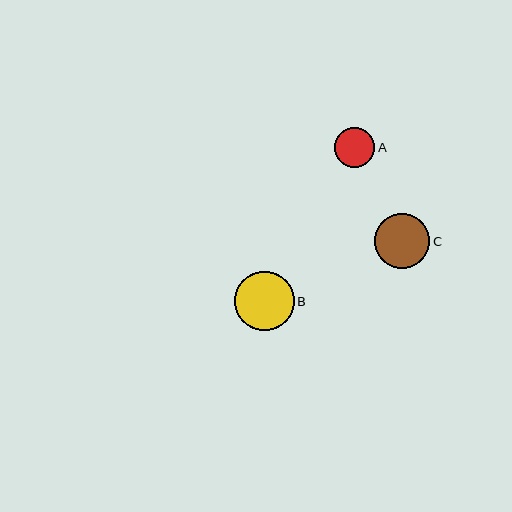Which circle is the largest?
Circle B is the largest with a size of approximately 59 pixels.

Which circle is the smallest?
Circle A is the smallest with a size of approximately 40 pixels.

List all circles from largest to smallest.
From largest to smallest: B, C, A.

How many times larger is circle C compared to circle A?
Circle C is approximately 1.4 times the size of circle A.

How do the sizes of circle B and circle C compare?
Circle B and circle C are approximately the same size.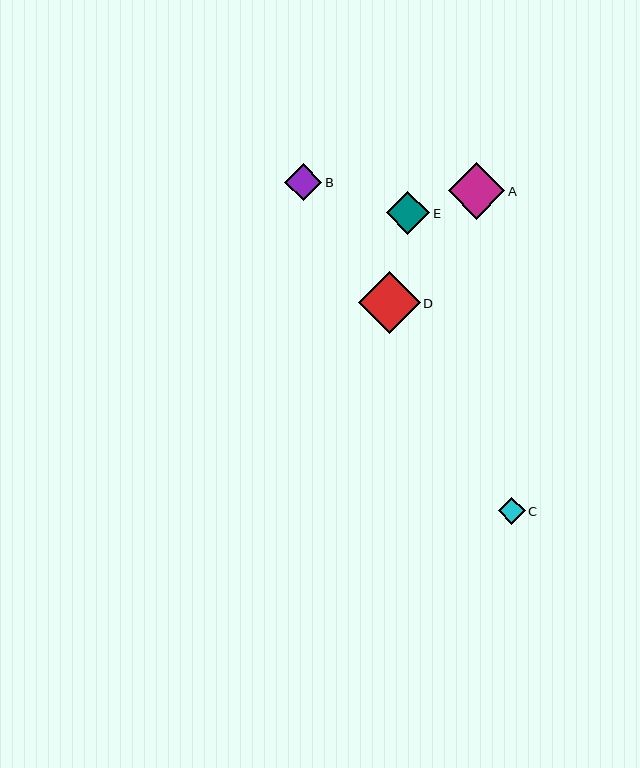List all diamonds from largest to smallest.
From largest to smallest: D, A, E, B, C.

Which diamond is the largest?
Diamond D is the largest with a size of approximately 62 pixels.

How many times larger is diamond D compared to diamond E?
Diamond D is approximately 1.4 times the size of diamond E.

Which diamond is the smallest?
Diamond C is the smallest with a size of approximately 26 pixels.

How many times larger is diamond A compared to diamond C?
Diamond A is approximately 2.1 times the size of diamond C.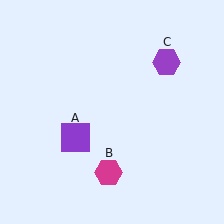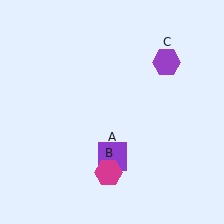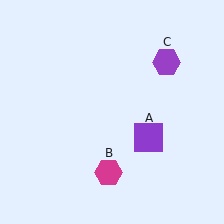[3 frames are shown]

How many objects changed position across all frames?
1 object changed position: purple square (object A).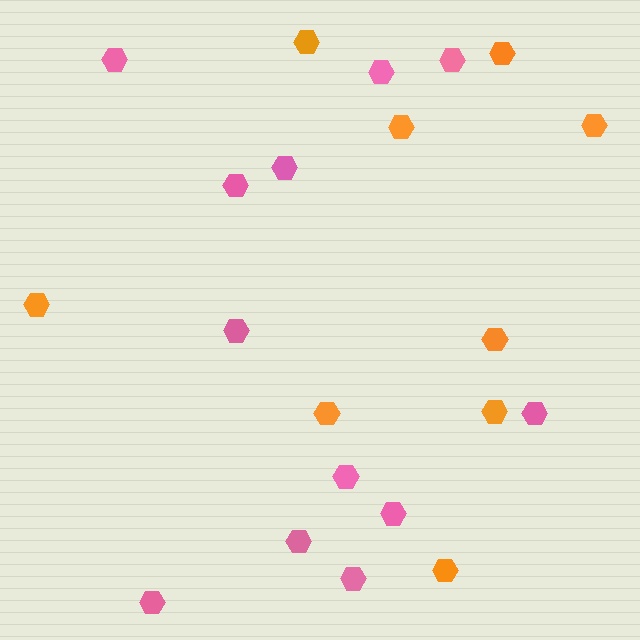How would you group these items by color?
There are 2 groups: one group of pink hexagons (12) and one group of orange hexagons (9).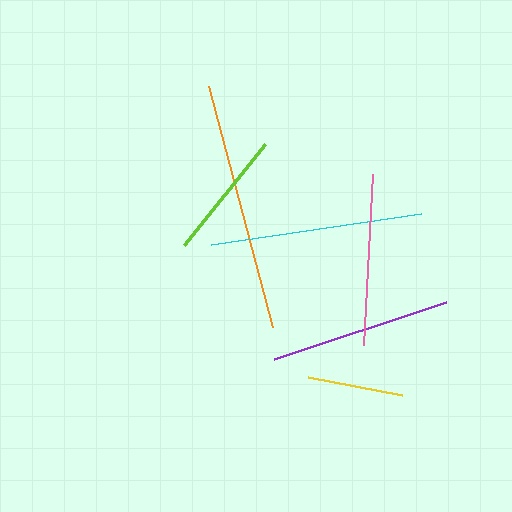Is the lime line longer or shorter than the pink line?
The pink line is longer than the lime line.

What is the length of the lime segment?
The lime segment is approximately 129 pixels long.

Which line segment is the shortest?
The yellow line is the shortest at approximately 95 pixels.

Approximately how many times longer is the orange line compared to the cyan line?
The orange line is approximately 1.2 times the length of the cyan line.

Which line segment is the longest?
The orange line is the longest at approximately 249 pixels.